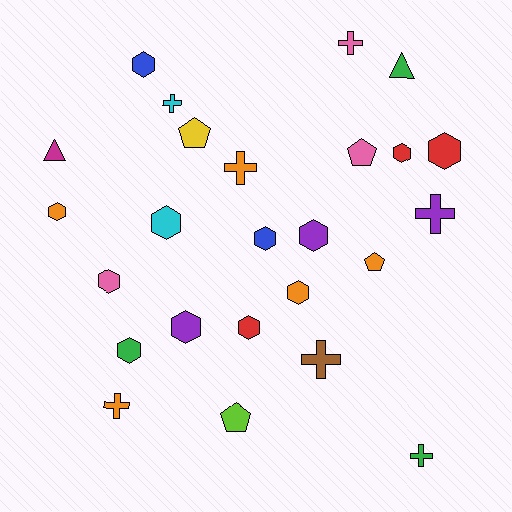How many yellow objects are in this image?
There is 1 yellow object.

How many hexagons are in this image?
There are 12 hexagons.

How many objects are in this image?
There are 25 objects.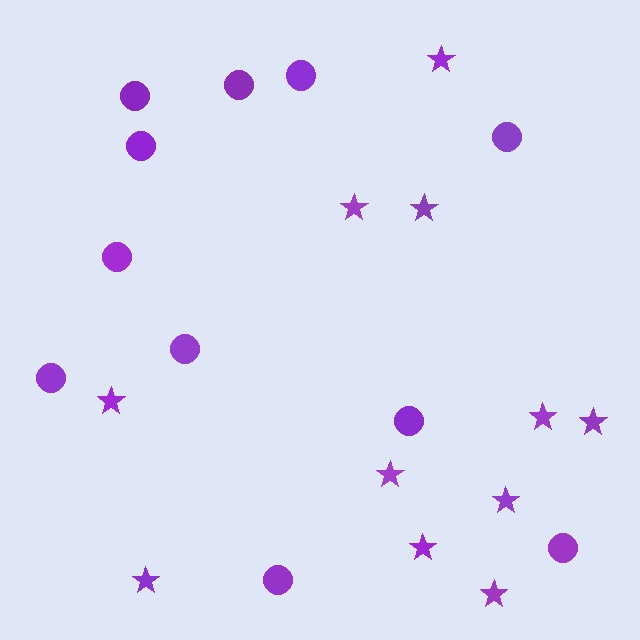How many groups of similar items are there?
There are 2 groups: one group of circles (11) and one group of stars (11).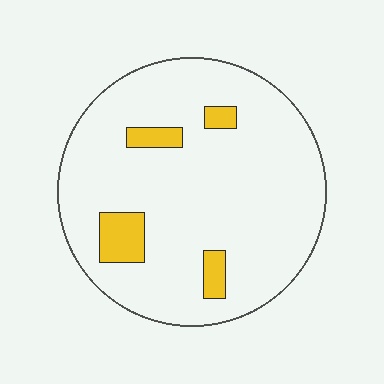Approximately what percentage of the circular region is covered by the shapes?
Approximately 10%.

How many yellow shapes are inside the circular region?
4.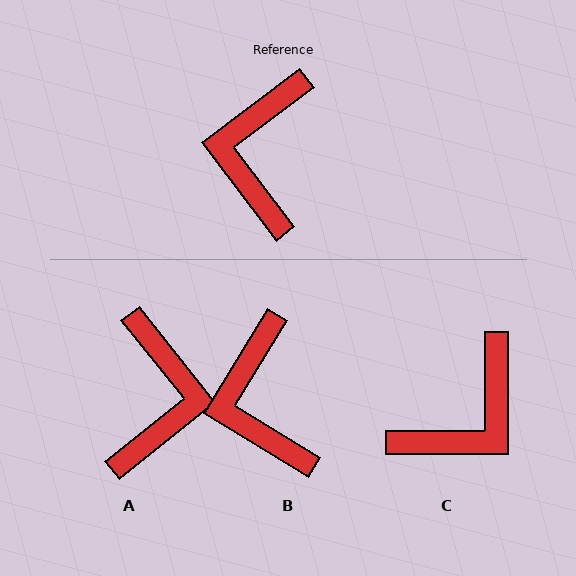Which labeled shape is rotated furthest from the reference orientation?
A, about 179 degrees away.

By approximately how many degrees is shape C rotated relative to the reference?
Approximately 143 degrees counter-clockwise.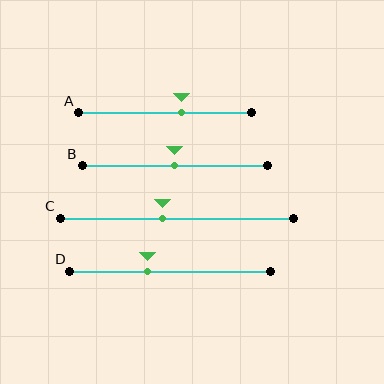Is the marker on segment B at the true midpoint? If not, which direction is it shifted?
Yes, the marker on segment B is at the true midpoint.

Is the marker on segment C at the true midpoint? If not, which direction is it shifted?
No, the marker on segment C is shifted to the left by about 6% of the segment length.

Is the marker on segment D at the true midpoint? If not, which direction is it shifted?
No, the marker on segment D is shifted to the left by about 11% of the segment length.